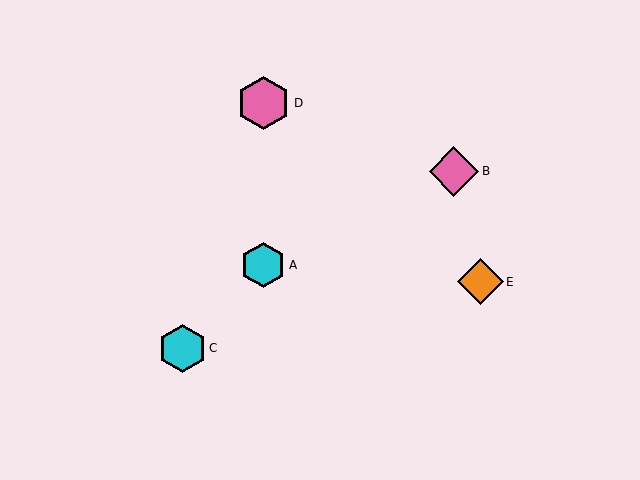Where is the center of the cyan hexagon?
The center of the cyan hexagon is at (263, 265).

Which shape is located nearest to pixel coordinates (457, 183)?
The pink diamond (labeled B) at (454, 171) is nearest to that location.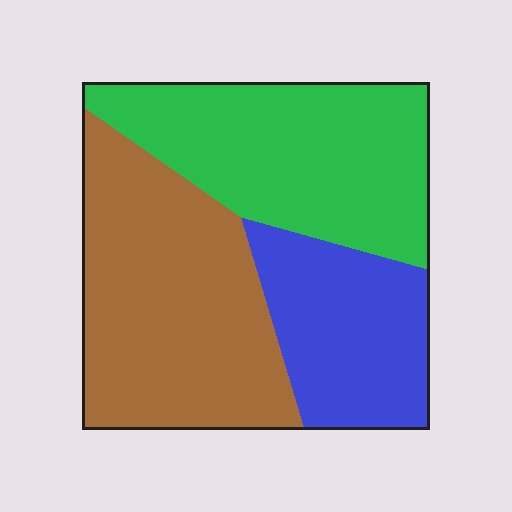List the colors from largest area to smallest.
From largest to smallest: brown, green, blue.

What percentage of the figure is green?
Green covers roughly 35% of the figure.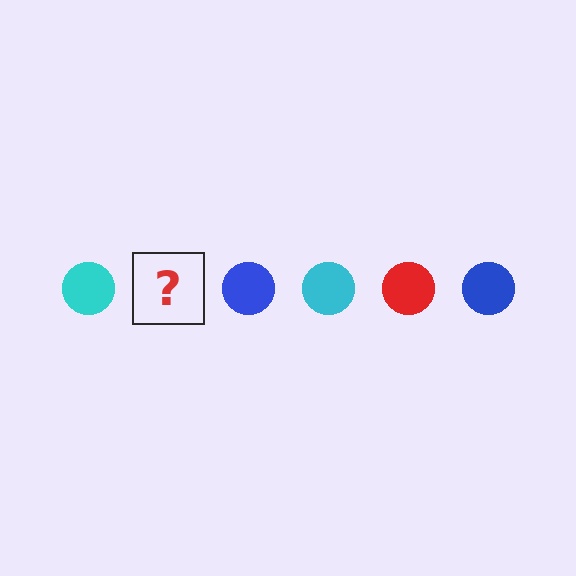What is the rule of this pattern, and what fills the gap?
The rule is that the pattern cycles through cyan, red, blue circles. The gap should be filled with a red circle.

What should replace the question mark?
The question mark should be replaced with a red circle.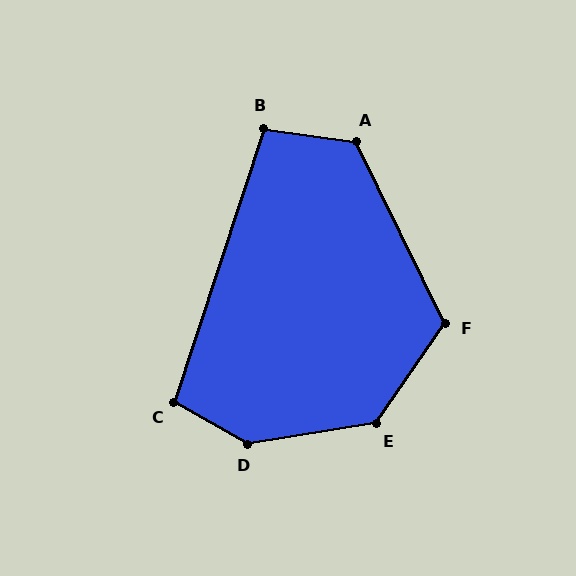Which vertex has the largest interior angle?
D, at approximately 141 degrees.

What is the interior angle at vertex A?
Approximately 124 degrees (obtuse).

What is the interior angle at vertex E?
Approximately 134 degrees (obtuse).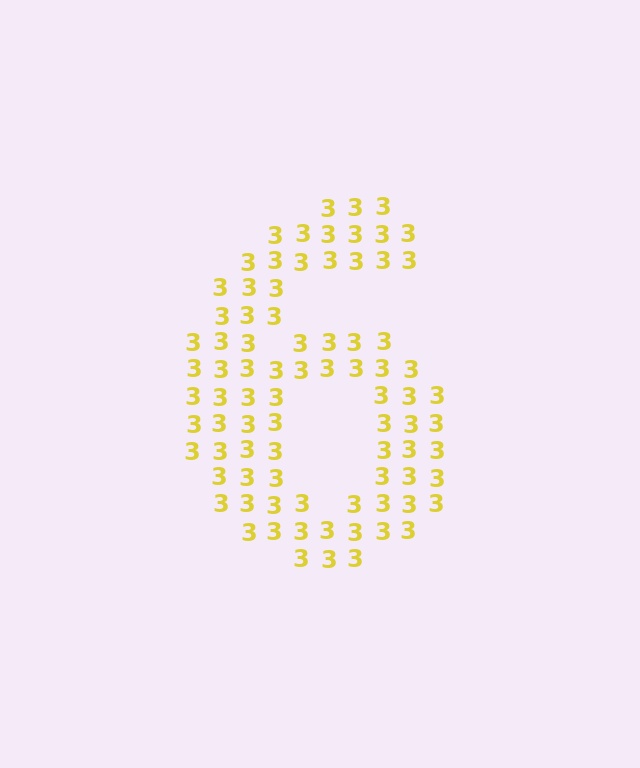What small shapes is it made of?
It is made of small digit 3's.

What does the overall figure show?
The overall figure shows the digit 6.